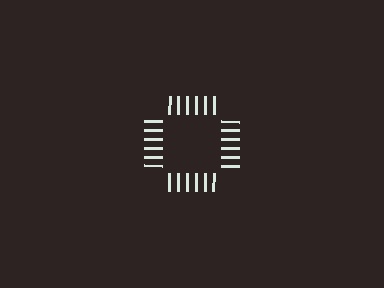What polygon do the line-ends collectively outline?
An illusory square — the line segments terminate on its edges but no continuous stroke is drawn.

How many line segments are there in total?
24 — 6 along each of the 4 edges.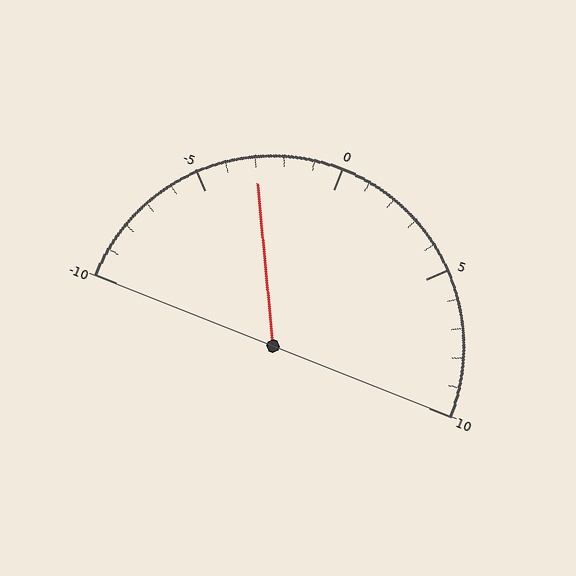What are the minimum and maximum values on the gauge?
The gauge ranges from -10 to 10.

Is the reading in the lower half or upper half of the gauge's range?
The reading is in the lower half of the range (-10 to 10).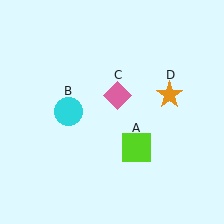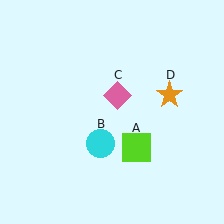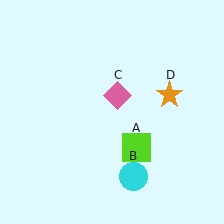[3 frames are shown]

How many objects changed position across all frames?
1 object changed position: cyan circle (object B).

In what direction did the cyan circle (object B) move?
The cyan circle (object B) moved down and to the right.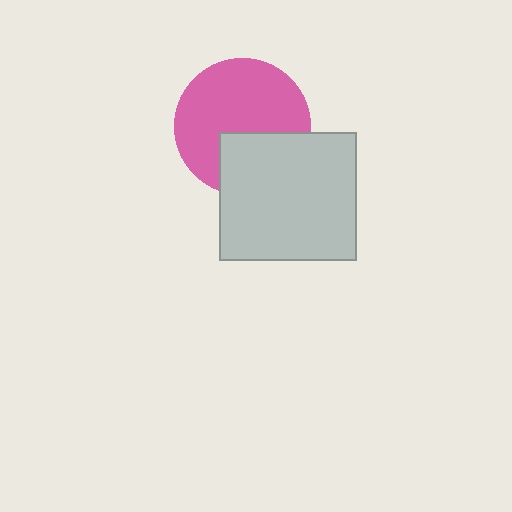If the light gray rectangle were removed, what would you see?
You would see the complete pink circle.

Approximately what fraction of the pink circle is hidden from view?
Roughly 32% of the pink circle is hidden behind the light gray rectangle.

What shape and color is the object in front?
The object in front is a light gray rectangle.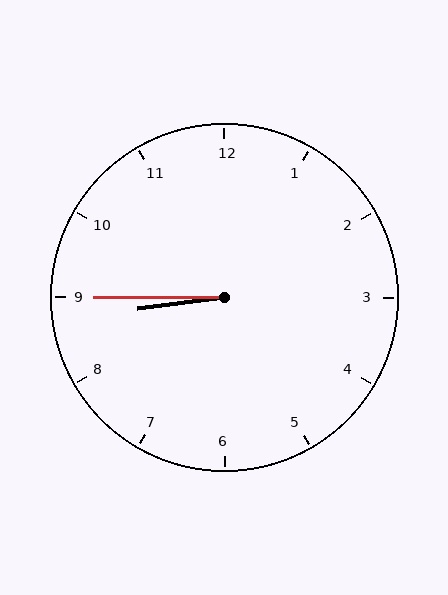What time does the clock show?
8:45.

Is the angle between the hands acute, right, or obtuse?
It is acute.